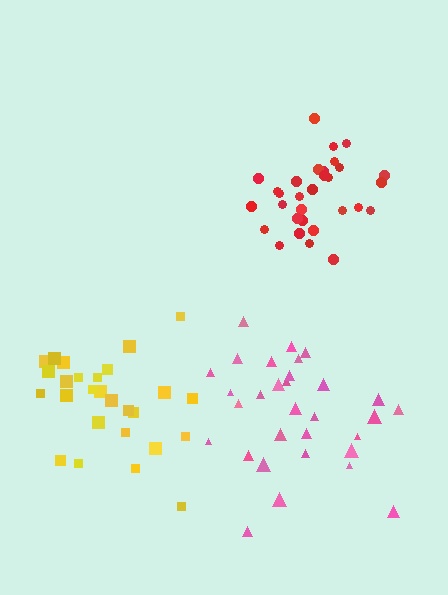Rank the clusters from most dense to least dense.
red, yellow, pink.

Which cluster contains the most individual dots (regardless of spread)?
Red (32).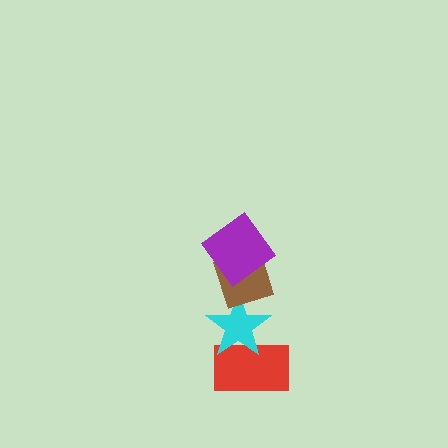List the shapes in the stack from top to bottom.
From top to bottom: the purple diamond, the brown diamond, the cyan star, the red rectangle.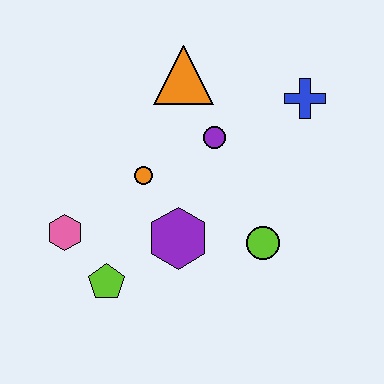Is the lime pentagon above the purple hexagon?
No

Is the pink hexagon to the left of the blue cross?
Yes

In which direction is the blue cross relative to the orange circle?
The blue cross is to the right of the orange circle.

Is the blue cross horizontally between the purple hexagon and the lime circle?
No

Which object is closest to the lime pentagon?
The pink hexagon is closest to the lime pentagon.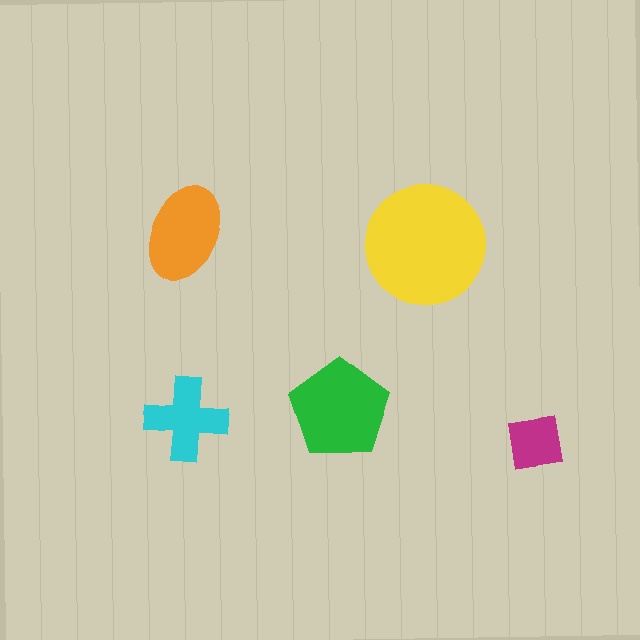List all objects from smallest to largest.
The magenta square, the cyan cross, the orange ellipse, the green pentagon, the yellow circle.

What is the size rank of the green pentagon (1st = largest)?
2nd.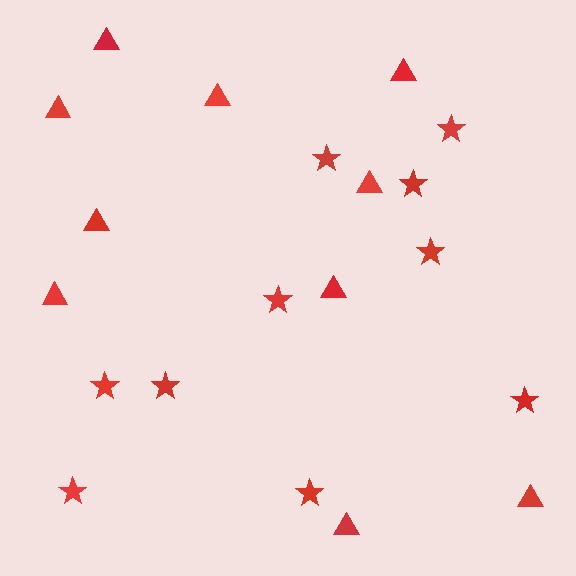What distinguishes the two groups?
There are 2 groups: one group of stars (10) and one group of triangles (10).